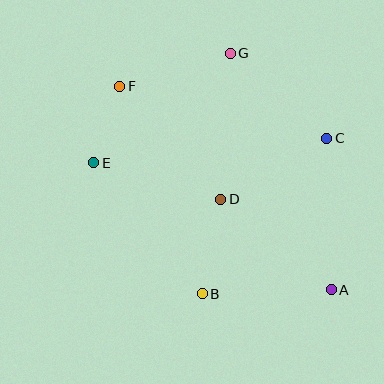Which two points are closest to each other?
Points E and F are closest to each other.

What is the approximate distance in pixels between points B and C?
The distance between B and C is approximately 199 pixels.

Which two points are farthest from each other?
Points A and F are farthest from each other.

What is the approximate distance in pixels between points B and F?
The distance between B and F is approximately 223 pixels.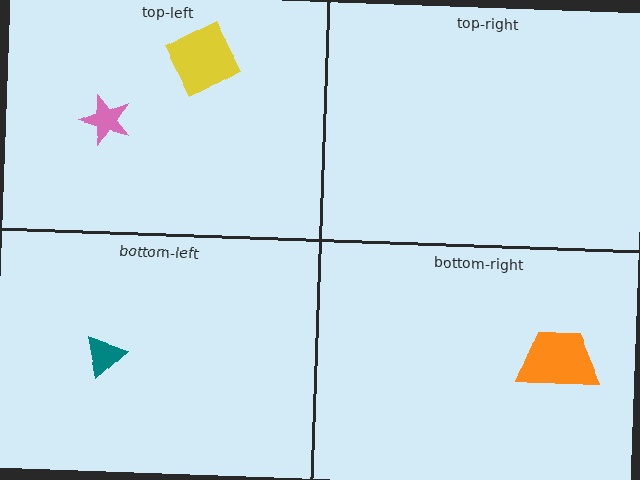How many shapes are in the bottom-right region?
1.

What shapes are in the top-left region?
The pink star, the yellow diamond.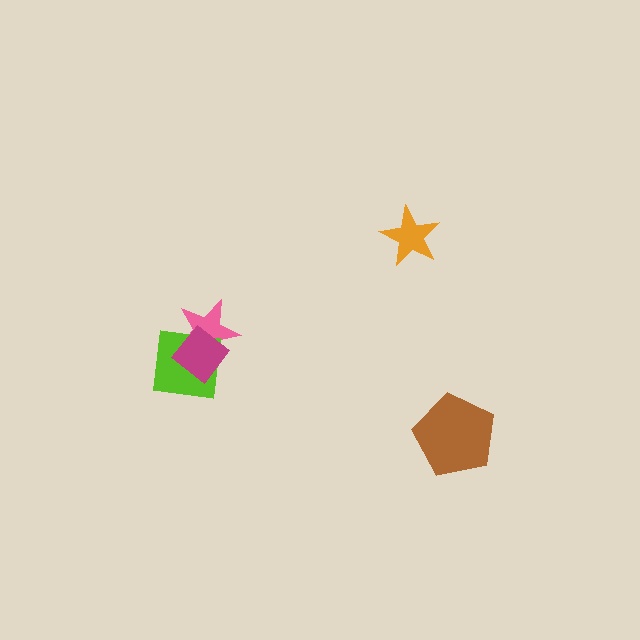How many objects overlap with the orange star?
0 objects overlap with the orange star.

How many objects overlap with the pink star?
2 objects overlap with the pink star.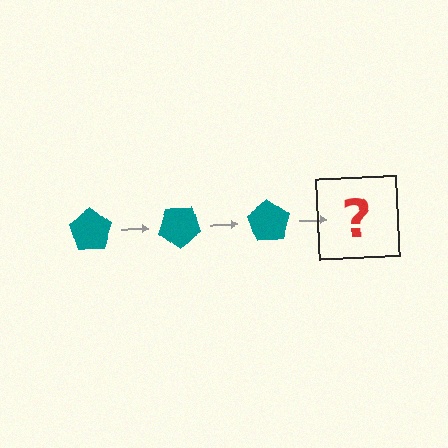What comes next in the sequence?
The next element should be a teal pentagon rotated 105 degrees.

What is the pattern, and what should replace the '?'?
The pattern is that the pentagon rotates 35 degrees each step. The '?' should be a teal pentagon rotated 105 degrees.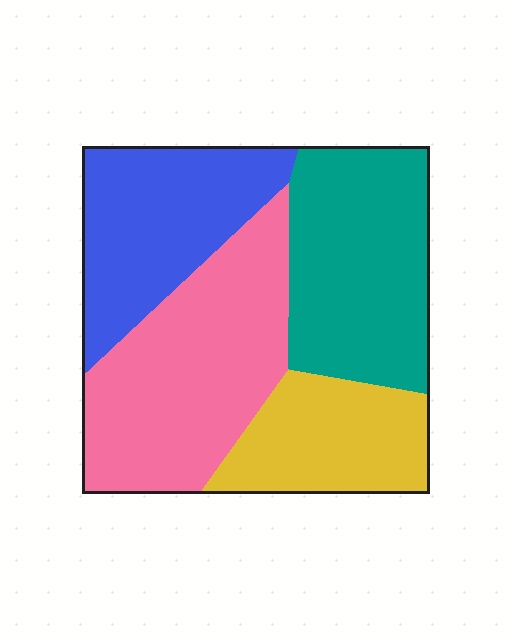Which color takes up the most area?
Pink, at roughly 30%.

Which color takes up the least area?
Yellow, at roughly 20%.